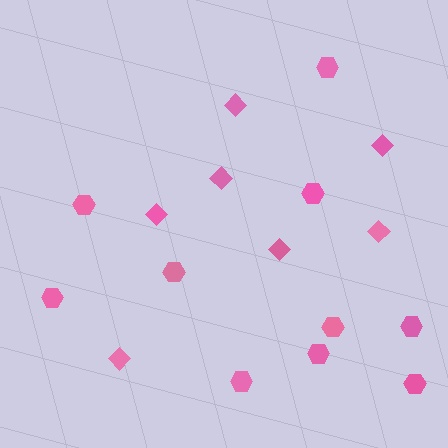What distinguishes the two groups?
There are 2 groups: one group of diamonds (7) and one group of hexagons (10).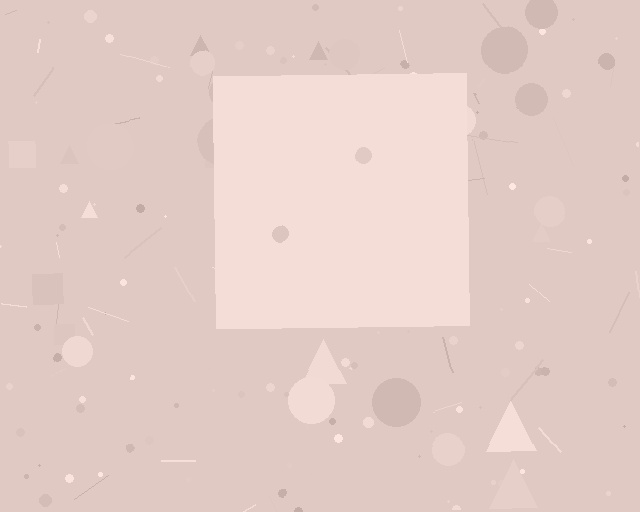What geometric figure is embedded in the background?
A square is embedded in the background.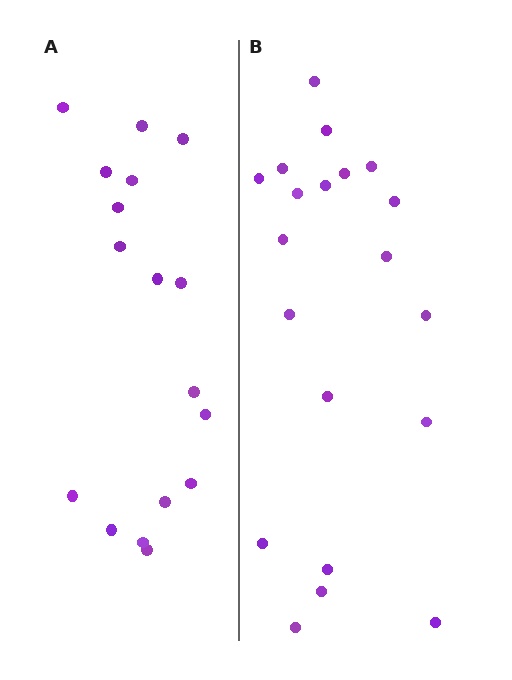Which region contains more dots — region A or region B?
Region B (the right region) has more dots.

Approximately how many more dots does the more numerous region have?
Region B has just a few more — roughly 2 or 3 more dots than region A.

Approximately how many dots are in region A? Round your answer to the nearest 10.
About 20 dots. (The exact count is 17, which rounds to 20.)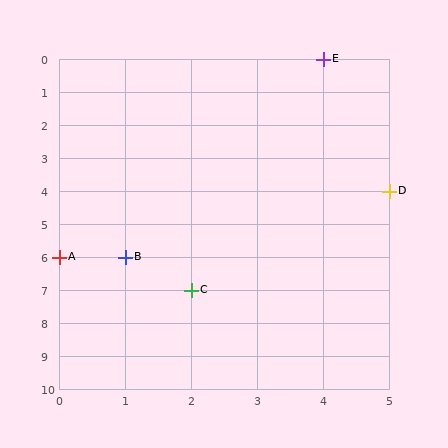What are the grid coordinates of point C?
Point C is at grid coordinates (2, 7).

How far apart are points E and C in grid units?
Points E and C are 2 columns and 7 rows apart (about 7.3 grid units diagonally).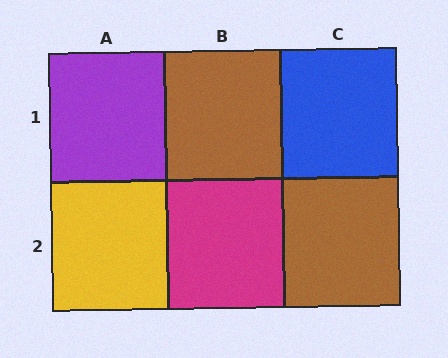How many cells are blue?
1 cell is blue.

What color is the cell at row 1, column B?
Brown.